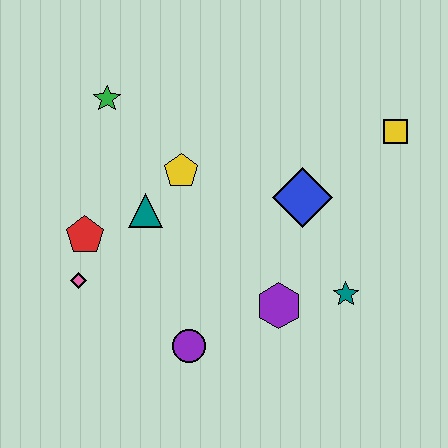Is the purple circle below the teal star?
Yes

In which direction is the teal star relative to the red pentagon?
The teal star is to the right of the red pentagon.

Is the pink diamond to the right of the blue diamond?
No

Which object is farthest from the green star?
The teal star is farthest from the green star.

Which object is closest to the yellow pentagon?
The teal triangle is closest to the yellow pentagon.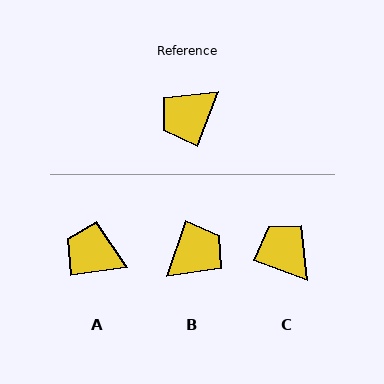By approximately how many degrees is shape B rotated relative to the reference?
Approximately 178 degrees clockwise.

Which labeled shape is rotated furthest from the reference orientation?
B, about 178 degrees away.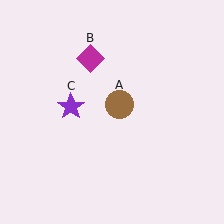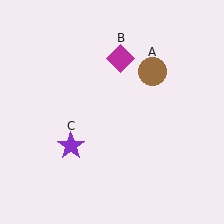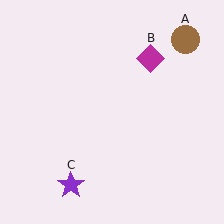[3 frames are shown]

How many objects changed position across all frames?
3 objects changed position: brown circle (object A), magenta diamond (object B), purple star (object C).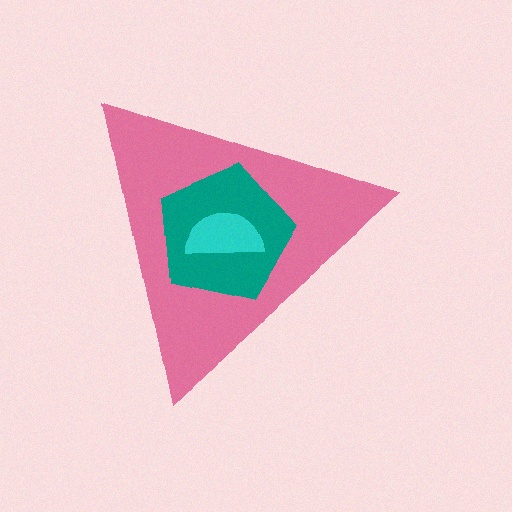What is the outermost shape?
The pink triangle.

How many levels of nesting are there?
3.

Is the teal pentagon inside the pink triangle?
Yes.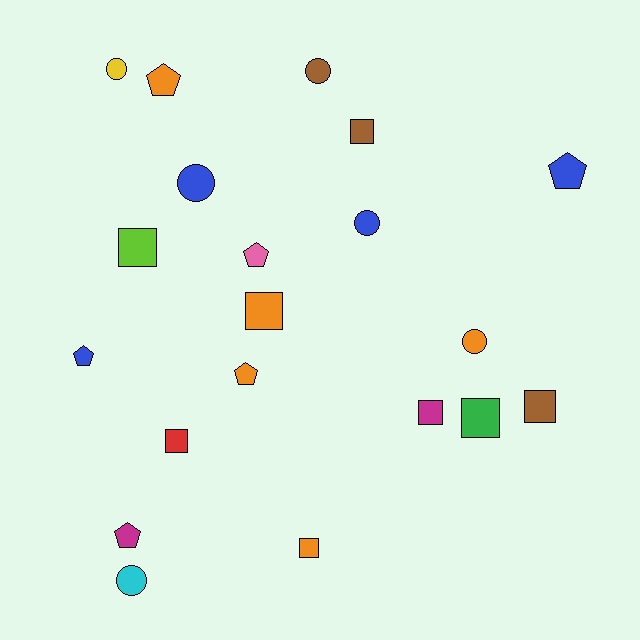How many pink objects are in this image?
There is 1 pink object.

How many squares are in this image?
There are 8 squares.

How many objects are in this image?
There are 20 objects.